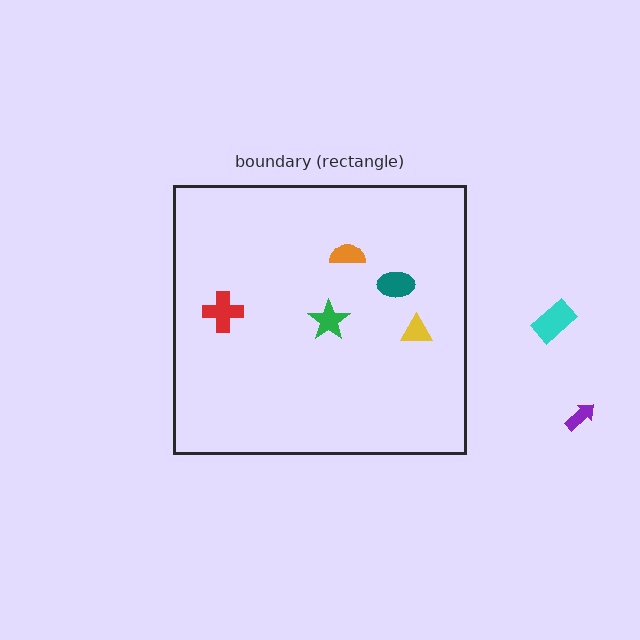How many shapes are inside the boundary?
5 inside, 2 outside.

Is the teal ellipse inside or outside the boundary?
Inside.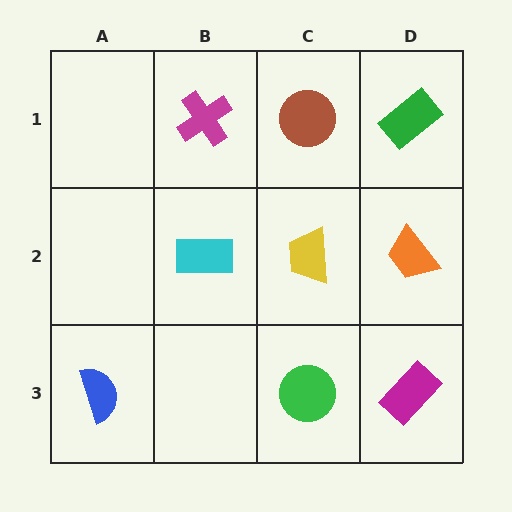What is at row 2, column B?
A cyan rectangle.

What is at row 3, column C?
A green circle.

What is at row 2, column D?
An orange trapezoid.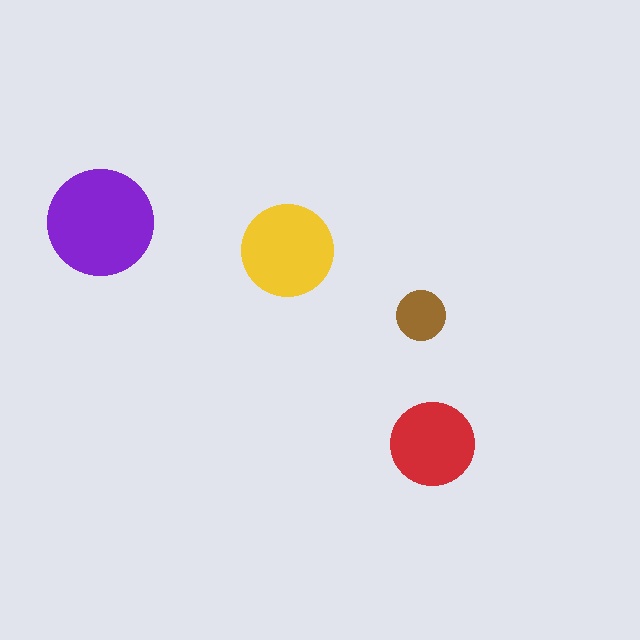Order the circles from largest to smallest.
the purple one, the yellow one, the red one, the brown one.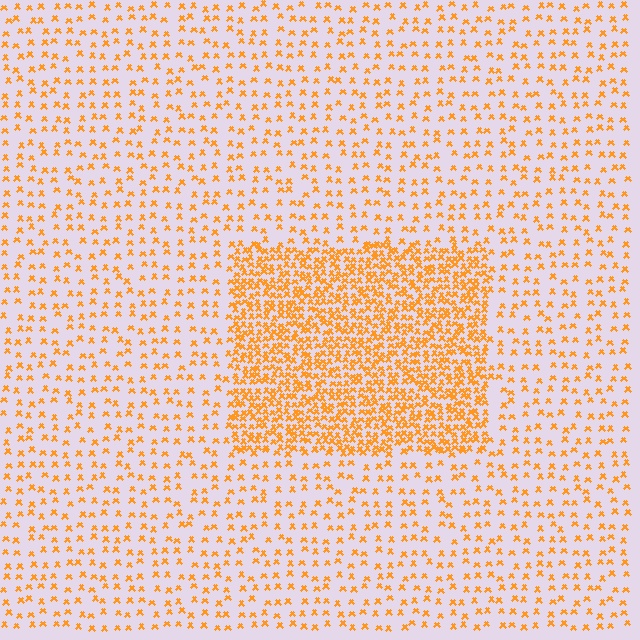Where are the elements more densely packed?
The elements are more densely packed inside the rectangle boundary.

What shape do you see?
I see a rectangle.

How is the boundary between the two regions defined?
The boundary is defined by a change in element density (approximately 2.9x ratio). All elements are the same color, size, and shape.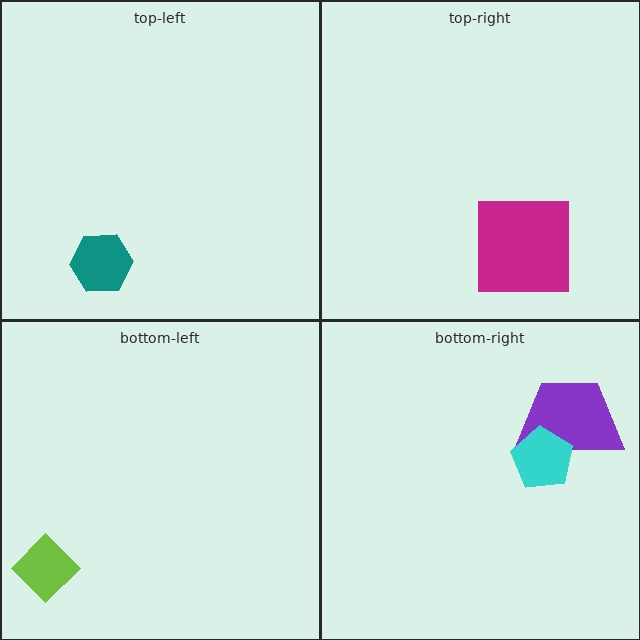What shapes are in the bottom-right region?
The purple trapezoid, the cyan pentagon.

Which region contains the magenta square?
The top-right region.